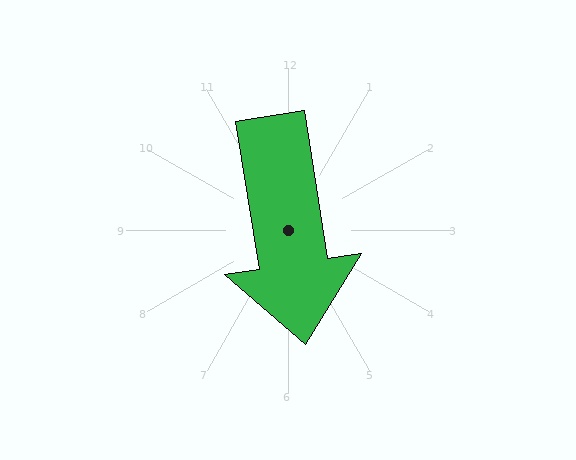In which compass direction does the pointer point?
South.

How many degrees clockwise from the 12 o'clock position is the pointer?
Approximately 171 degrees.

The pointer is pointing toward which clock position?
Roughly 6 o'clock.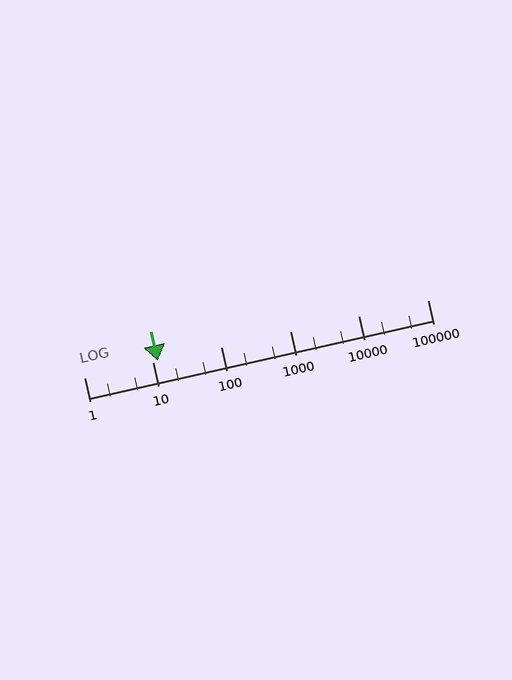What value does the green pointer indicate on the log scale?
The pointer indicates approximately 12.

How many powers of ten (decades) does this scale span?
The scale spans 5 decades, from 1 to 100000.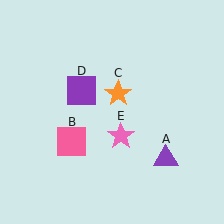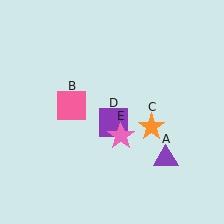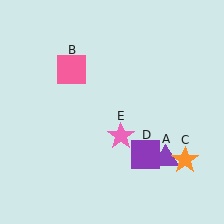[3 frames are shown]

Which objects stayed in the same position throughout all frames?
Purple triangle (object A) and pink star (object E) remained stationary.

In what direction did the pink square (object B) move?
The pink square (object B) moved up.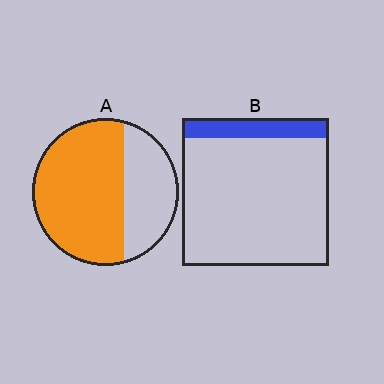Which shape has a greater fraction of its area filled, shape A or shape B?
Shape A.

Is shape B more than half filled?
No.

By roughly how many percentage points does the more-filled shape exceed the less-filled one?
By roughly 50 percentage points (A over B).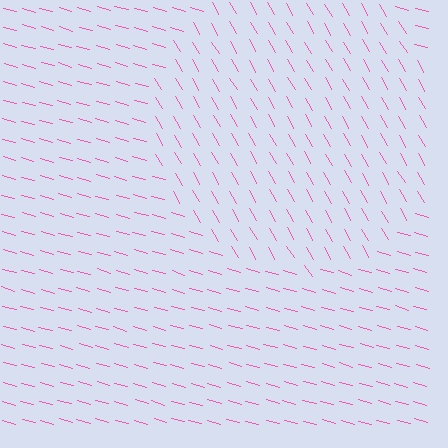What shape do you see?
I see a circle.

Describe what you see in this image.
The image is filled with small pink line segments. A circle region in the image has lines oriented differently from the surrounding lines, creating a visible texture boundary.